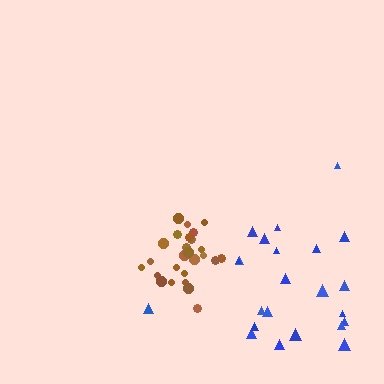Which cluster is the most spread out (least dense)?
Blue.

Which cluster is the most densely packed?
Brown.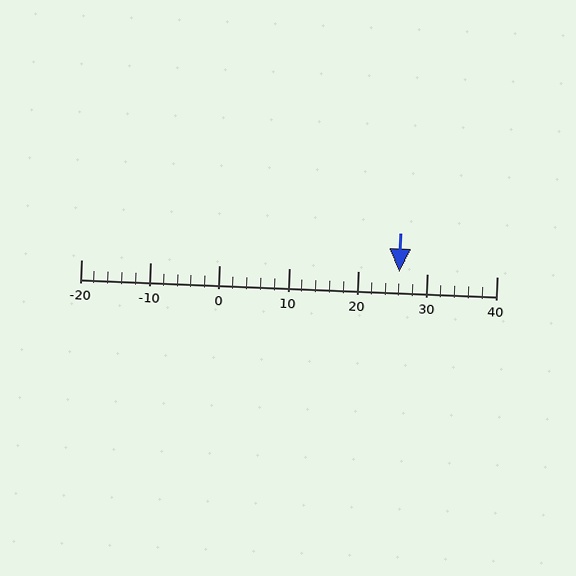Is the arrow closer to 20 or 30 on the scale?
The arrow is closer to 30.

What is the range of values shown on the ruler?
The ruler shows values from -20 to 40.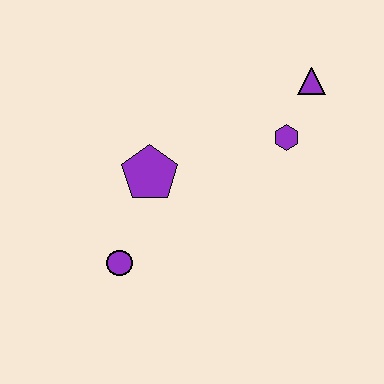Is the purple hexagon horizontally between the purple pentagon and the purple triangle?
Yes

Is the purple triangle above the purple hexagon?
Yes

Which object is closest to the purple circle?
The purple pentagon is closest to the purple circle.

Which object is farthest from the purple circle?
The purple triangle is farthest from the purple circle.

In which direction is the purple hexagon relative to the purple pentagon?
The purple hexagon is to the right of the purple pentagon.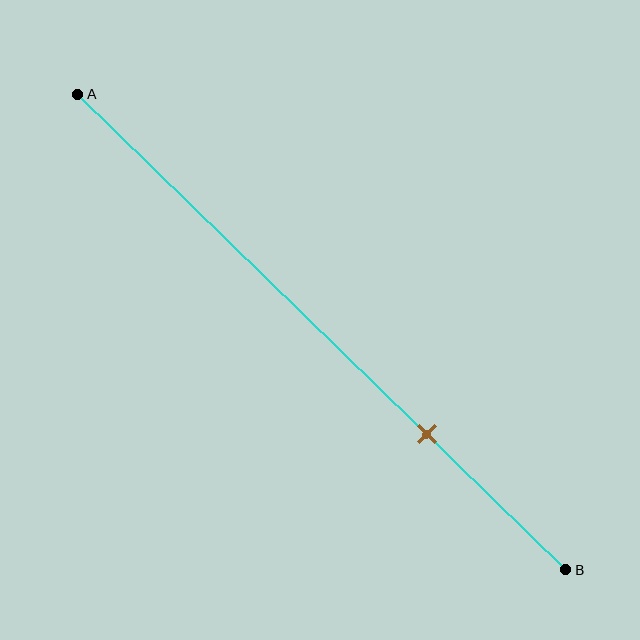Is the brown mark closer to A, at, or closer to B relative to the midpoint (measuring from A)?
The brown mark is closer to point B than the midpoint of segment AB.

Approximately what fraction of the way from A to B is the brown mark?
The brown mark is approximately 70% of the way from A to B.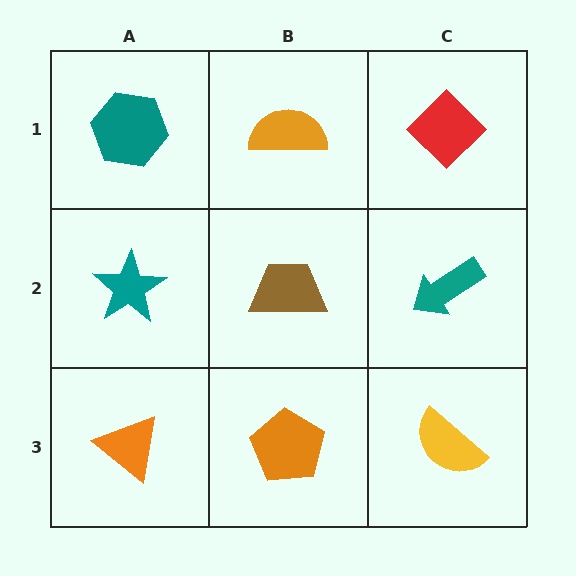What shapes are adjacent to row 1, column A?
A teal star (row 2, column A), an orange semicircle (row 1, column B).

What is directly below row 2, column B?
An orange pentagon.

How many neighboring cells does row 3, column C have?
2.